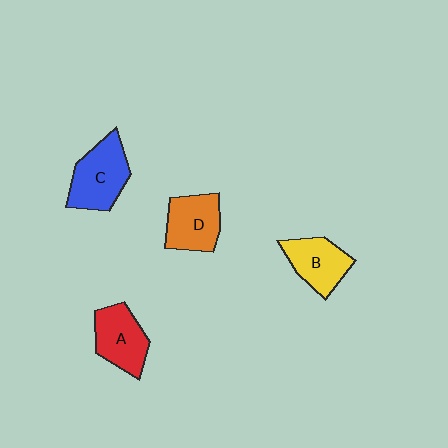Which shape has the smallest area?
Shape B (yellow).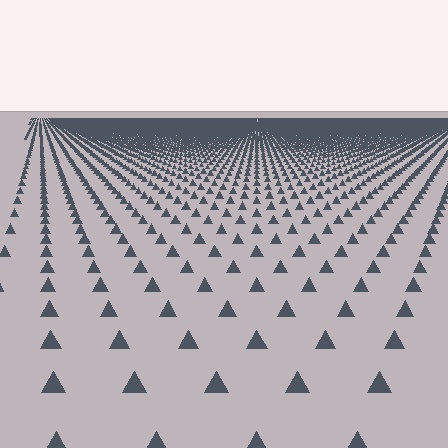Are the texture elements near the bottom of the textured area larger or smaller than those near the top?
Larger. Near the bottom, elements are closer to the viewer and appear at a bigger on-screen size.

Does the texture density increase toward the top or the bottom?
Density increases toward the top.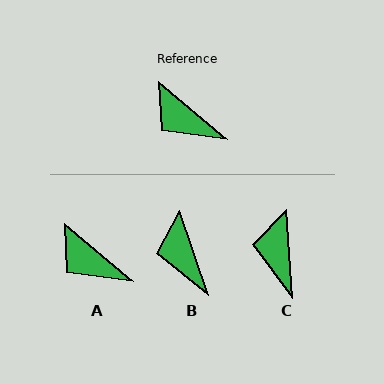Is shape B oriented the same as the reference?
No, it is off by about 31 degrees.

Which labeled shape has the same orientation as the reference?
A.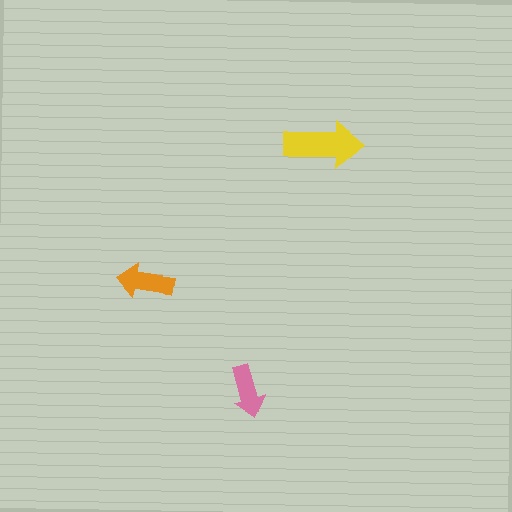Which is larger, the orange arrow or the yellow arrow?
The yellow one.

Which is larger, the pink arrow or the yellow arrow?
The yellow one.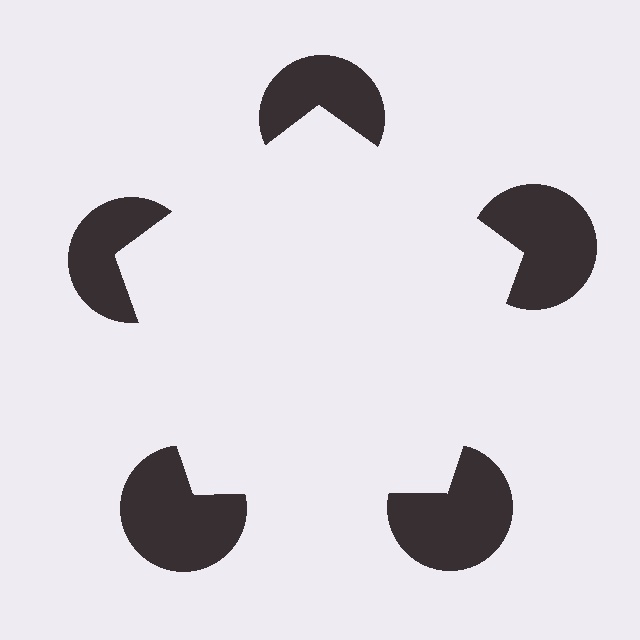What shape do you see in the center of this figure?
An illusory pentagon — its edges are inferred from the aligned wedge cuts in the pac-man discs, not physically drawn.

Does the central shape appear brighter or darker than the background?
It typically appears slightly brighter than the background, even though no actual brightness change is drawn.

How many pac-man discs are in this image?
There are 5 — one at each vertex of the illusory pentagon.